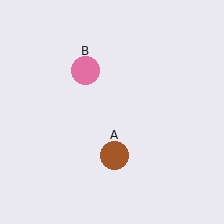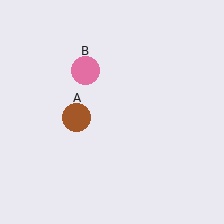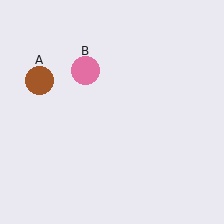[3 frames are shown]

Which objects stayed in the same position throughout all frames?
Pink circle (object B) remained stationary.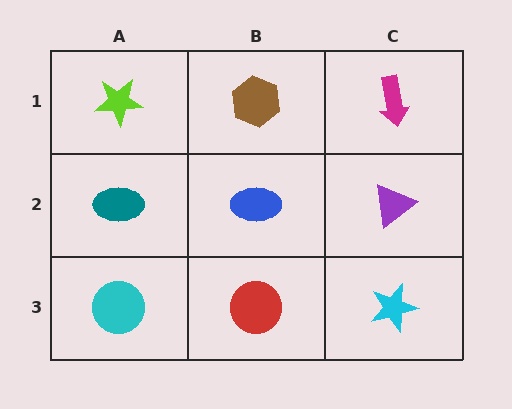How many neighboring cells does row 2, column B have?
4.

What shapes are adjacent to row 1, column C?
A purple triangle (row 2, column C), a brown hexagon (row 1, column B).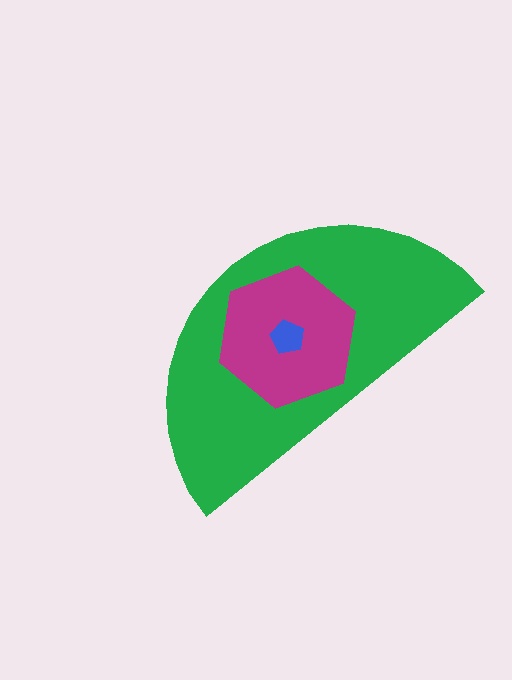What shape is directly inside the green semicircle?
The magenta hexagon.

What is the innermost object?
The blue pentagon.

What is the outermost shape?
The green semicircle.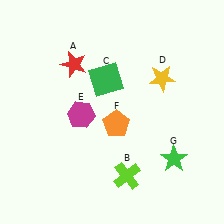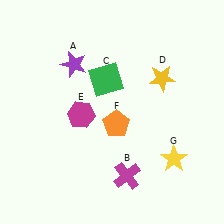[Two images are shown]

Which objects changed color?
A changed from red to purple. B changed from lime to magenta. G changed from green to yellow.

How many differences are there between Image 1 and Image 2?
There are 3 differences between the two images.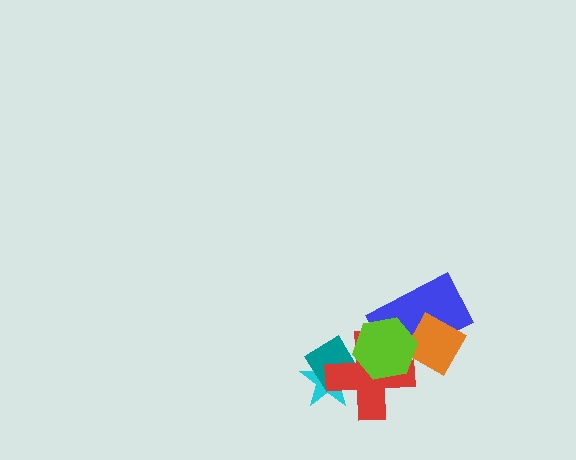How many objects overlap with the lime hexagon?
3 objects overlap with the lime hexagon.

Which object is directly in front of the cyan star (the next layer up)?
The teal diamond is directly in front of the cyan star.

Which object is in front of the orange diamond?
The lime hexagon is in front of the orange diamond.